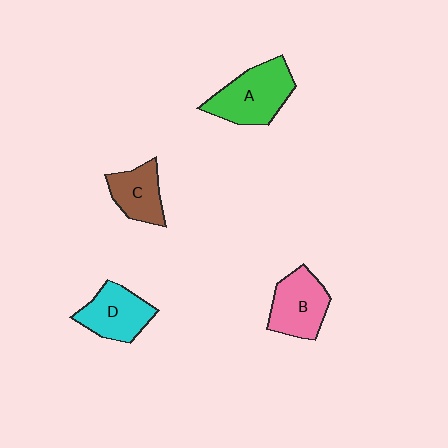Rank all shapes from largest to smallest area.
From largest to smallest: A (green), B (pink), D (cyan), C (brown).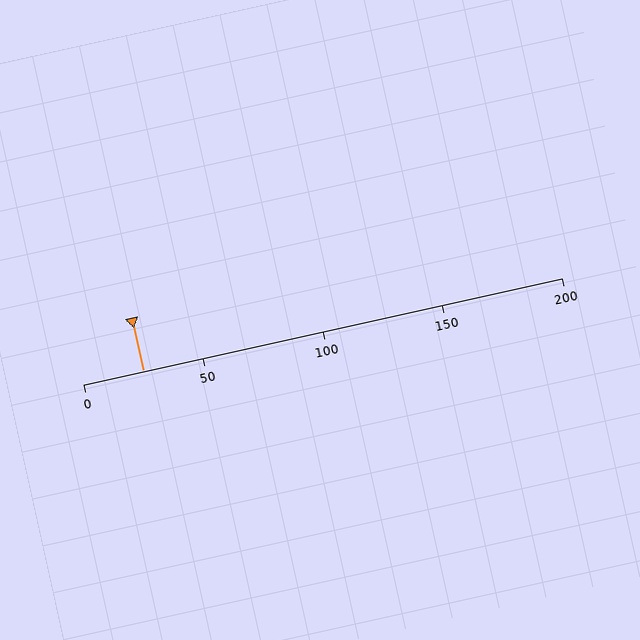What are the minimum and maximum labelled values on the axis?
The axis runs from 0 to 200.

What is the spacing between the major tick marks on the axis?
The major ticks are spaced 50 apart.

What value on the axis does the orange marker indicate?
The marker indicates approximately 25.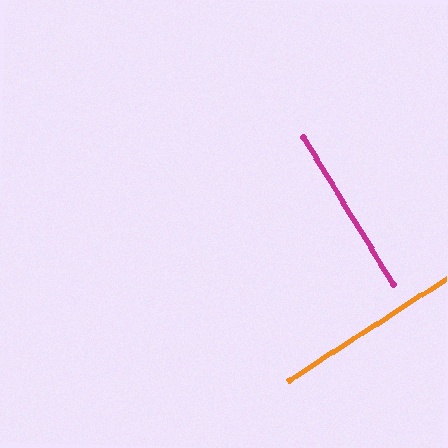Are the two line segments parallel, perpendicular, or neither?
Perpendicular — they meet at approximately 89°.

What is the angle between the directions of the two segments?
Approximately 89 degrees.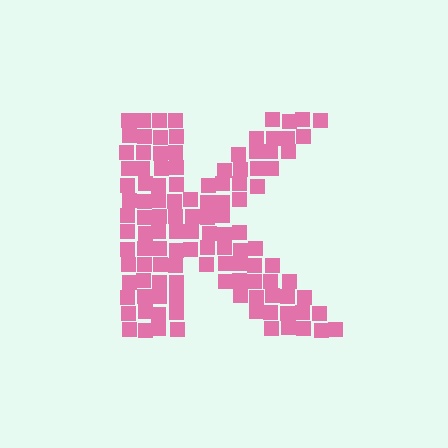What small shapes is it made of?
It is made of small squares.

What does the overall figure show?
The overall figure shows the letter K.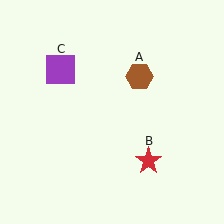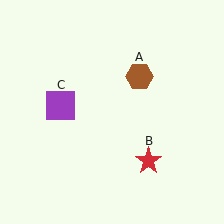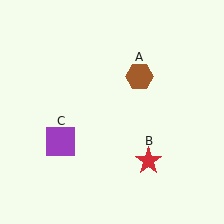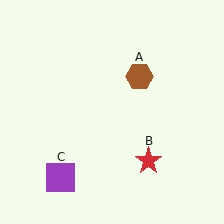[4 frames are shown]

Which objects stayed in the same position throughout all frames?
Brown hexagon (object A) and red star (object B) remained stationary.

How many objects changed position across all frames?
1 object changed position: purple square (object C).